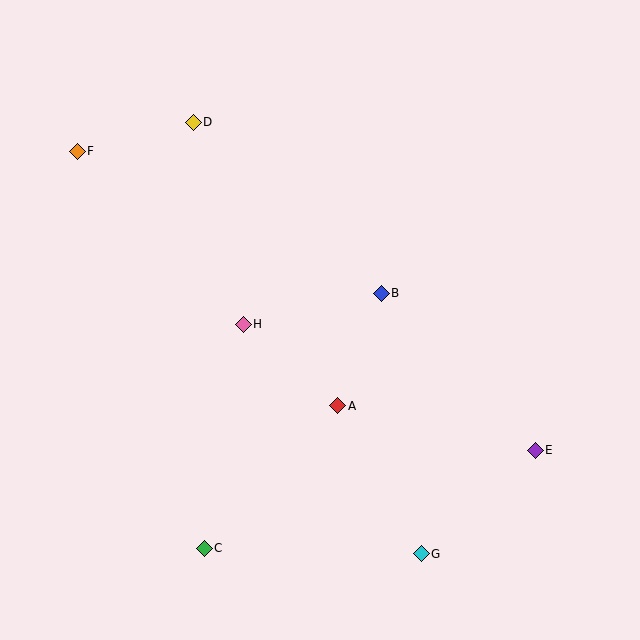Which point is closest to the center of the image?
Point B at (381, 293) is closest to the center.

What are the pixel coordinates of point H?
Point H is at (243, 324).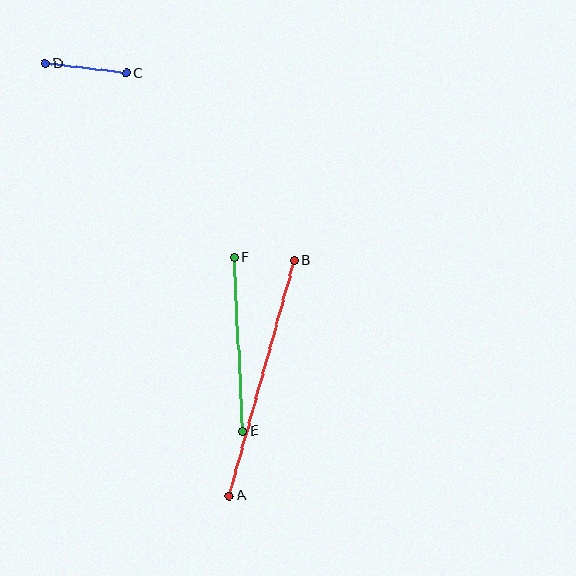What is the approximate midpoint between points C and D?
The midpoint is at approximately (86, 68) pixels.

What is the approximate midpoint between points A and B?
The midpoint is at approximately (262, 378) pixels.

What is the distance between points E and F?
The distance is approximately 174 pixels.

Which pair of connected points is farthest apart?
Points A and B are farthest apart.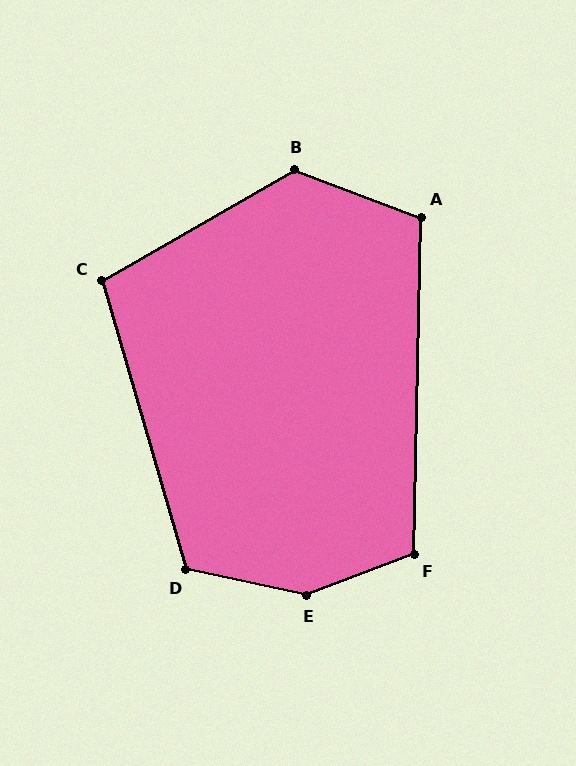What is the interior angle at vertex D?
Approximately 118 degrees (obtuse).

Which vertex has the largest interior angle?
E, at approximately 147 degrees.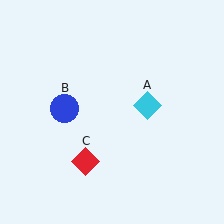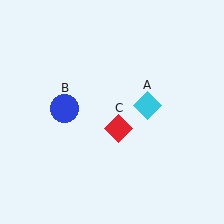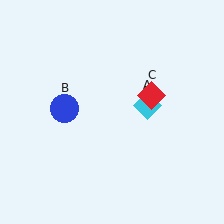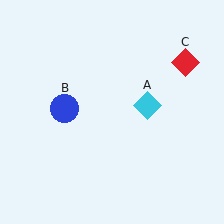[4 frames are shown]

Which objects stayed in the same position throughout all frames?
Cyan diamond (object A) and blue circle (object B) remained stationary.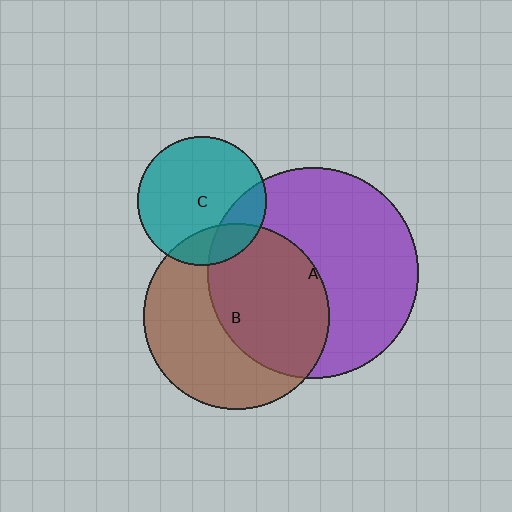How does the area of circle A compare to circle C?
Approximately 2.7 times.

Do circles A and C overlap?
Yes.